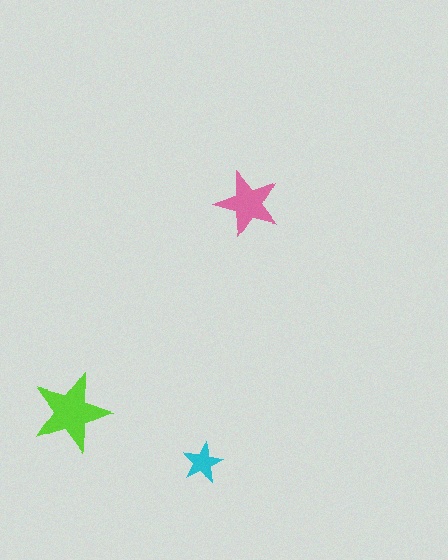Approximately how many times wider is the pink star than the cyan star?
About 1.5 times wider.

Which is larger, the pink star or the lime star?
The lime one.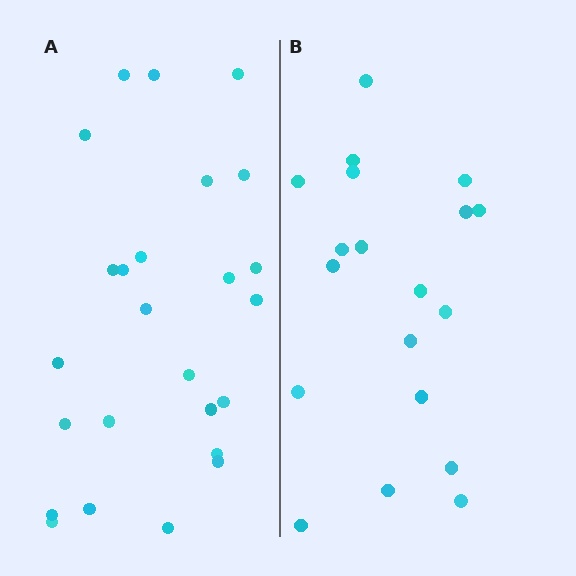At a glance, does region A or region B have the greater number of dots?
Region A (the left region) has more dots.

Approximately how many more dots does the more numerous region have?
Region A has about 6 more dots than region B.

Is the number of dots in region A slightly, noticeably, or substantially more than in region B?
Region A has noticeably more, but not dramatically so. The ratio is roughly 1.3 to 1.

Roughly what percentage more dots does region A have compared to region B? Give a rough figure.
About 30% more.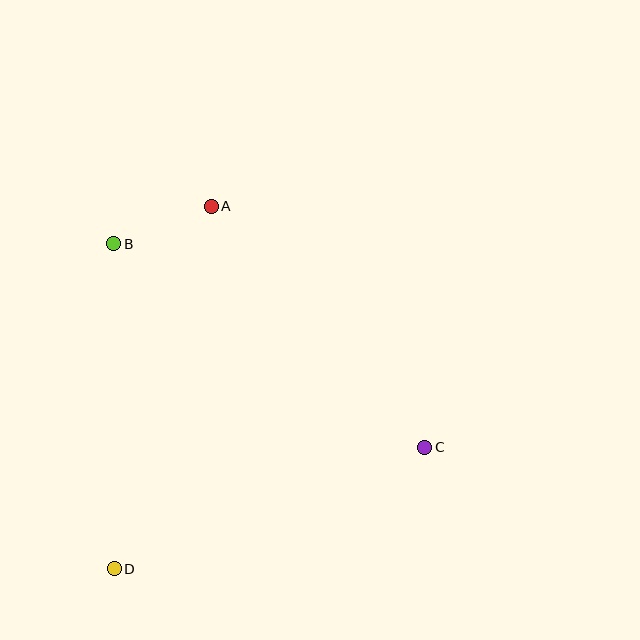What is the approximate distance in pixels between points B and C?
The distance between B and C is approximately 372 pixels.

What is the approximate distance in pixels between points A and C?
The distance between A and C is approximately 322 pixels.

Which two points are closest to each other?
Points A and B are closest to each other.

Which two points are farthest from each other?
Points A and D are farthest from each other.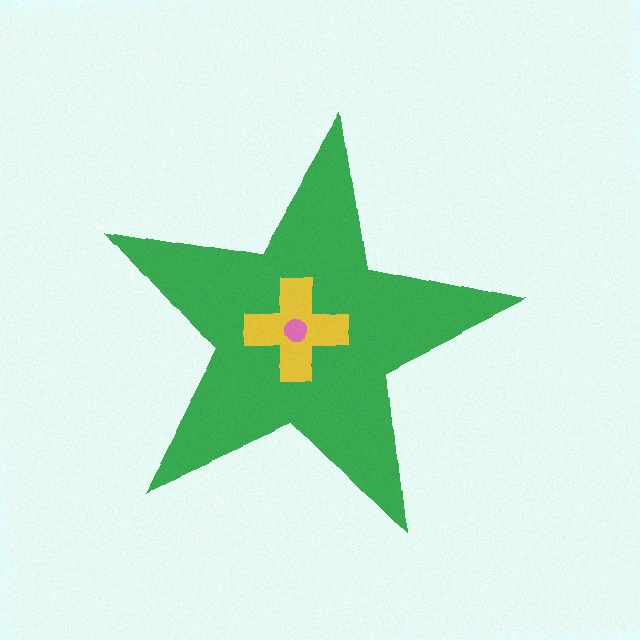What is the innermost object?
The pink circle.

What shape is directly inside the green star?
The yellow cross.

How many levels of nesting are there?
3.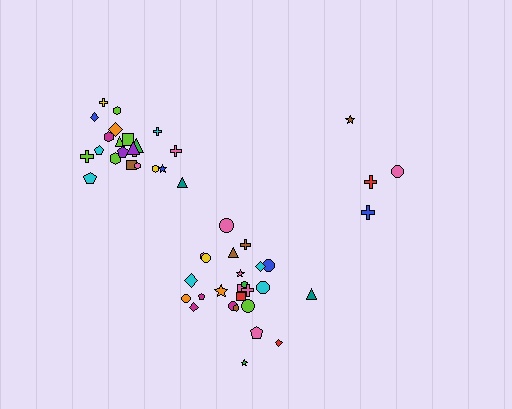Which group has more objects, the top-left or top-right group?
The top-left group.